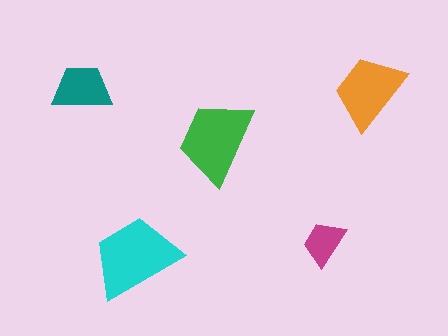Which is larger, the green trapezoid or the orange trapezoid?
The green one.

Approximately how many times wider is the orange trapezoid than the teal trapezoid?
About 1.5 times wider.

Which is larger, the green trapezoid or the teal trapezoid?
The green one.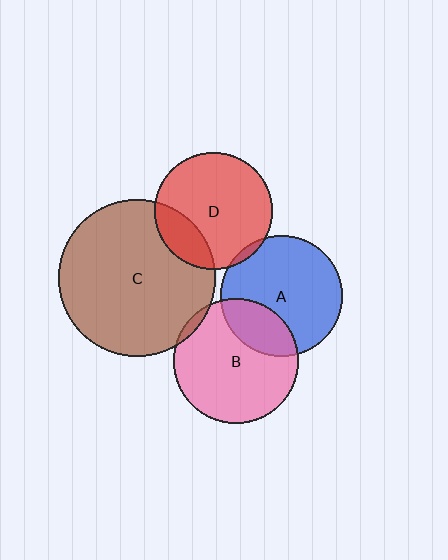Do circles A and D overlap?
Yes.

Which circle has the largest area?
Circle C (brown).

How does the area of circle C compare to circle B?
Approximately 1.6 times.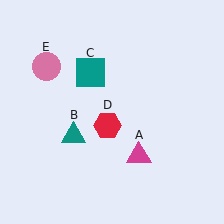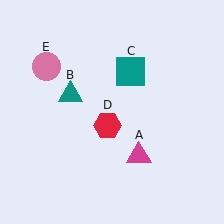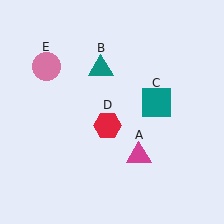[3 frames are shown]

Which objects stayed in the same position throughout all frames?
Magenta triangle (object A) and red hexagon (object D) and pink circle (object E) remained stationary.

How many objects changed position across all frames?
2 objects changed position: teal triangle (object B), teal square (object C).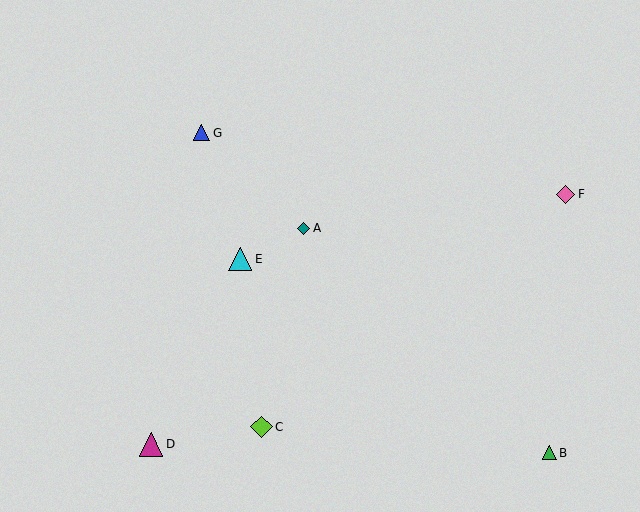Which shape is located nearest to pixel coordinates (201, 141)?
The blue triangle (labeled G) at (202, 133) is nearest to that location.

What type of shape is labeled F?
Shape F is a pink diamond.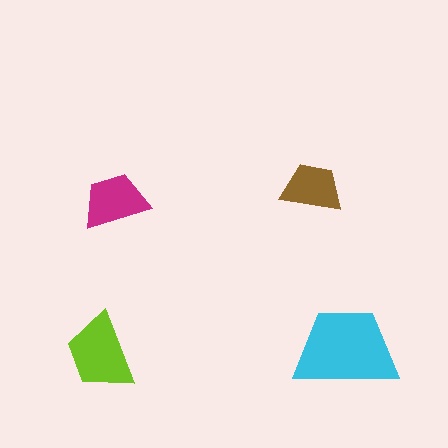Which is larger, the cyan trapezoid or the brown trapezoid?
The cyan one.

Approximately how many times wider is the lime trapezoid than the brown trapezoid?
About 1.5 times wider.